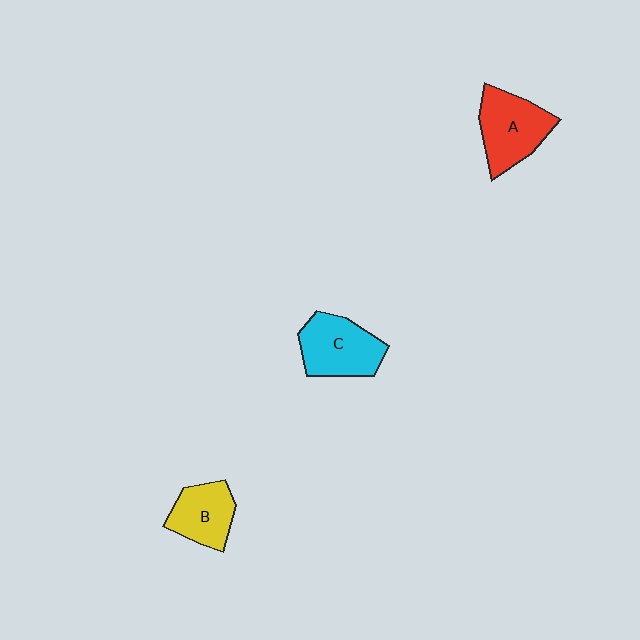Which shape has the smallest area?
Shape B (yellow).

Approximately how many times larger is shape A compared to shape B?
Approximately 1.3 times.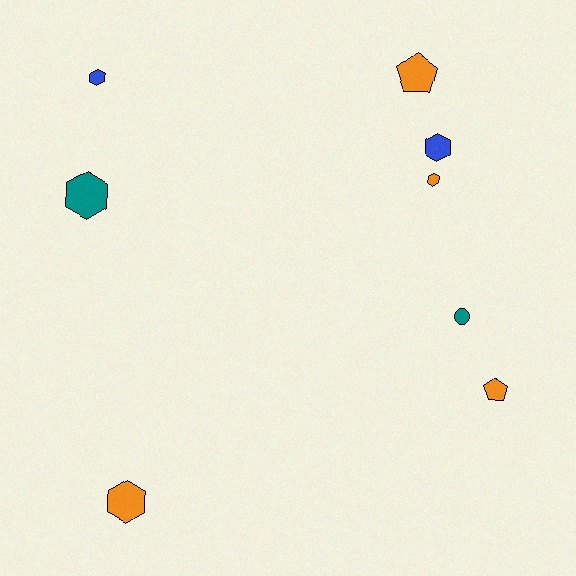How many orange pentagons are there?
There are 2 orange pentagons.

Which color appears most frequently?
Orange, with 4 objects.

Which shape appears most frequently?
Hexagon, with 5 objects.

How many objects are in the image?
There are 8 objects.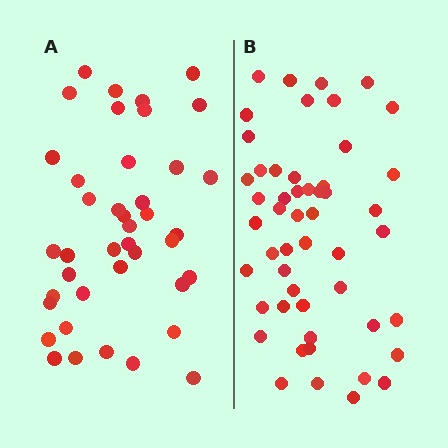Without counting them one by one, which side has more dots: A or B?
Region B (the right region) has more dots.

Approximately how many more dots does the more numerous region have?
Region B has roughly 10 or so more dots than region A.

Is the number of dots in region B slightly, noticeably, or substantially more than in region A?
Region B has only slightly more — the two regions are fairly close. The ratio is roughly 1.2 to 1.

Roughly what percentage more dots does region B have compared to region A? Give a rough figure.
About 25% more.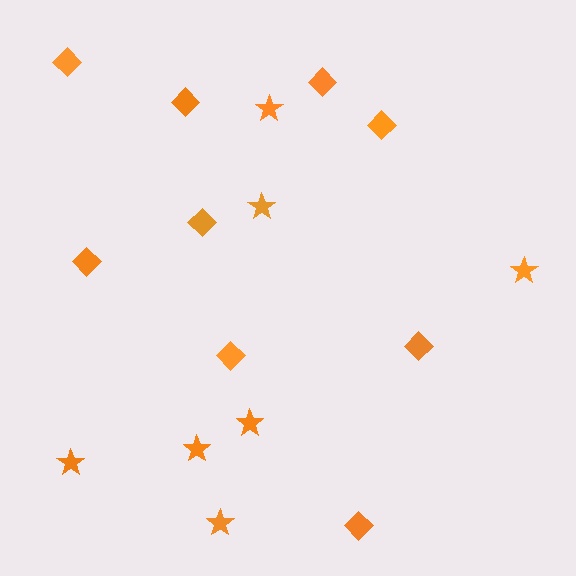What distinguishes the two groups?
There are 2 groups: one group of stars (7) and one group of diamonds (9).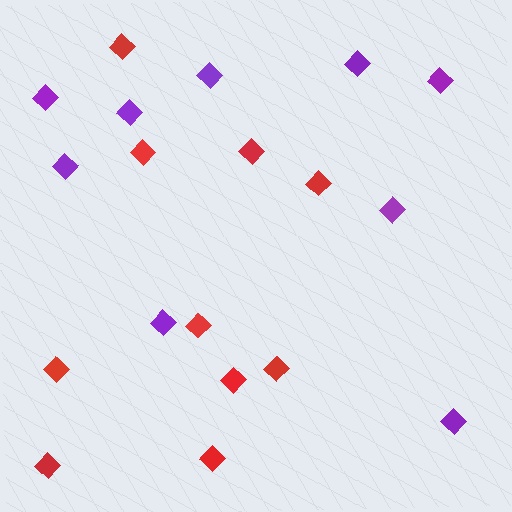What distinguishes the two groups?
There are 2 groups: one group of red diamonds (10) and one group of purple diamonds (9).